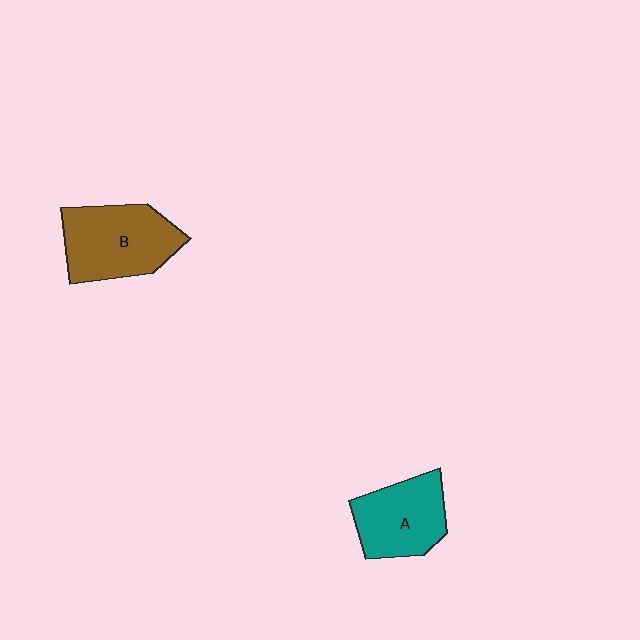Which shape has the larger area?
Shape B (brown).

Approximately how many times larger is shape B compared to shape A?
Approximately 1.2 times.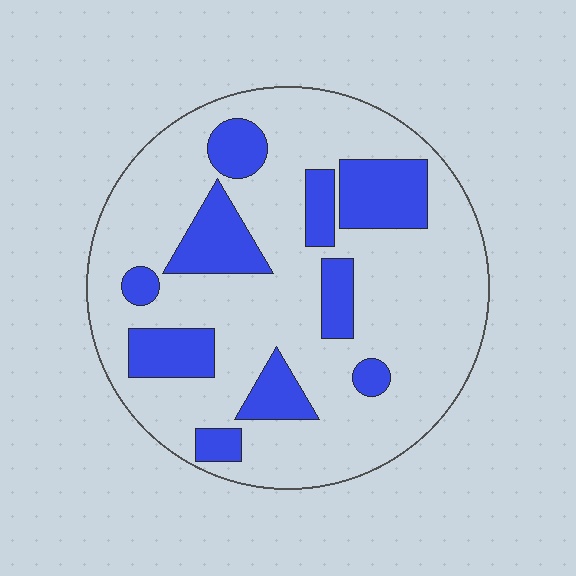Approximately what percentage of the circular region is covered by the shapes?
Approximately 25%.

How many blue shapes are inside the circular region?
10.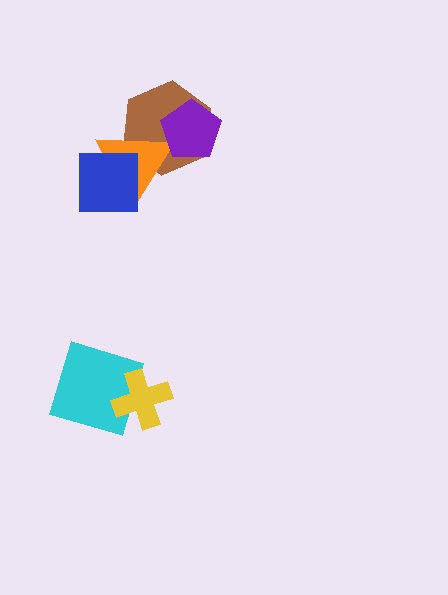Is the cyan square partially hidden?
Yes, it is partially covered by another shape.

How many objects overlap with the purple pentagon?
2 objects overlap with the purple pentagon.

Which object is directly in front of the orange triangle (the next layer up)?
The purple pentagon is directly in front of the orange triangle.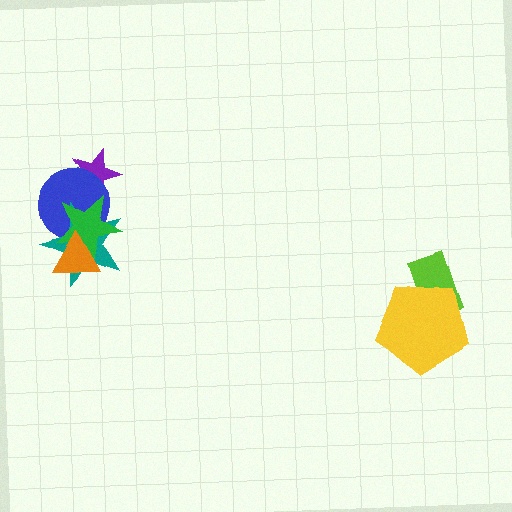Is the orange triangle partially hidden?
No, no other shape covers it.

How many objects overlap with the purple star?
2 objects overlap with the purple star.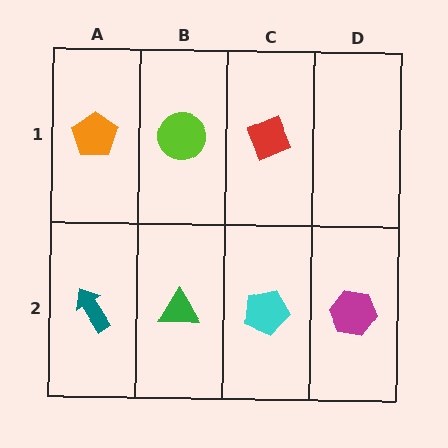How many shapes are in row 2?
4 shapes.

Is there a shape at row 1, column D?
No, that cell is empty.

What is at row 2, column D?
A magenta hexagon.